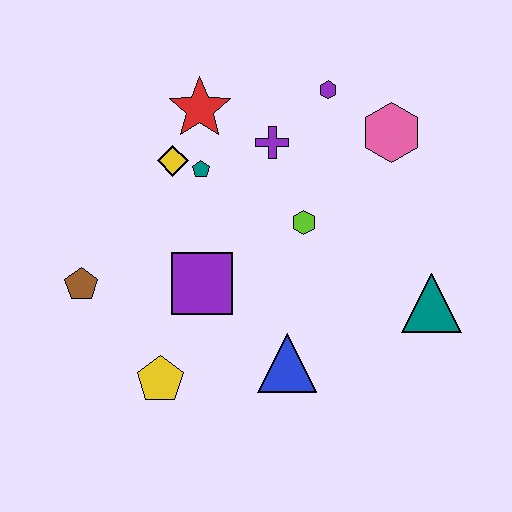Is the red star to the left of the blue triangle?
Yes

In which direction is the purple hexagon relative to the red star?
The purple hexagon is to the right of the red star.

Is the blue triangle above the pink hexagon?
No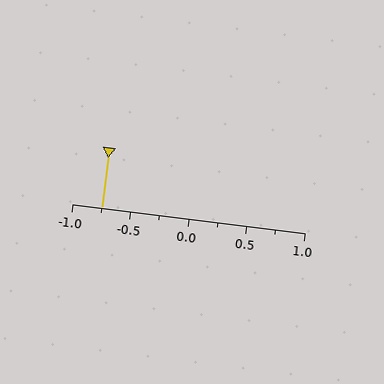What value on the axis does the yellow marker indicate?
The marker indicates approximately -0.75.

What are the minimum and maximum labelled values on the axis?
The axis runs from -1.0 to 1.0.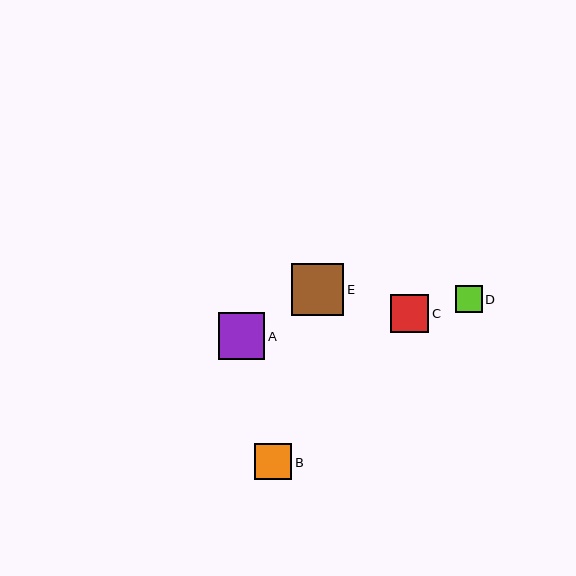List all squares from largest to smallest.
From largest to smallest: E, A, C, B, D.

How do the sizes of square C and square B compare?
Square C and square B are approximately the same size.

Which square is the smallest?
Square D is the smallest with a size of approximately 27 pixels.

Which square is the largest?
Square E is the largest with a size of approximately 52 pixels.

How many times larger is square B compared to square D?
Square B is approximately 1.4 times the size of square D.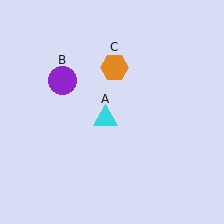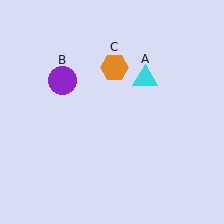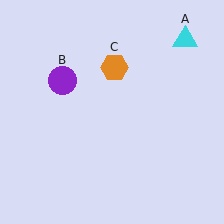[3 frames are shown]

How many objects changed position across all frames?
1 object changed position: cyan triangle (object A).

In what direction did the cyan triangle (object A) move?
The cyan triangle (object A) moved up and to the right.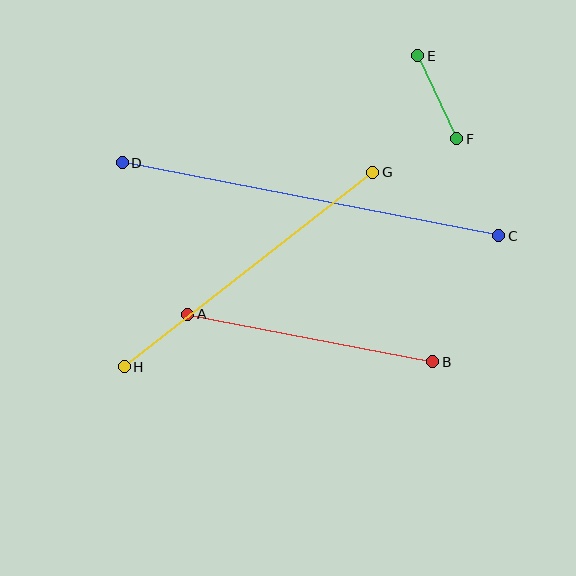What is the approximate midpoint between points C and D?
The midpoint is at approximately (310, 199) pixels.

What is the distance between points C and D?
The distance is approximately 383 pixels.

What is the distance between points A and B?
The distance is approximately 250 pixels.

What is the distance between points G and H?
The distance is approximately 316 pixels.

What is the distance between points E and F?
The distance is approximately 92 pixels.